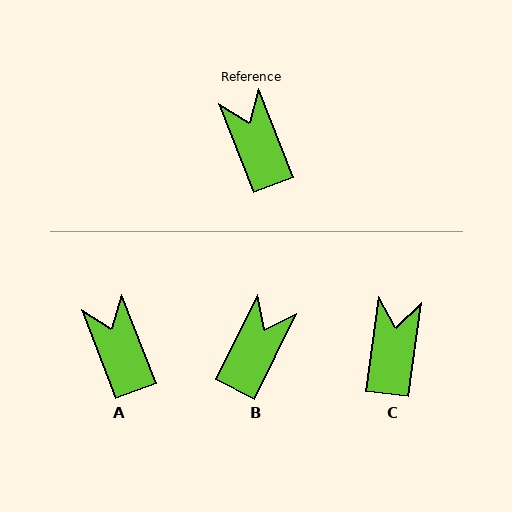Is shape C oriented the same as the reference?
No, it is off by about 29 degrees.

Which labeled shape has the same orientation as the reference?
A.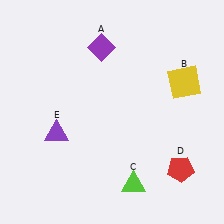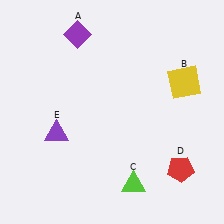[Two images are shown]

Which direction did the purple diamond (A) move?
The purple diamond (A) moved left.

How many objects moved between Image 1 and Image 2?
1 object moved between the two images.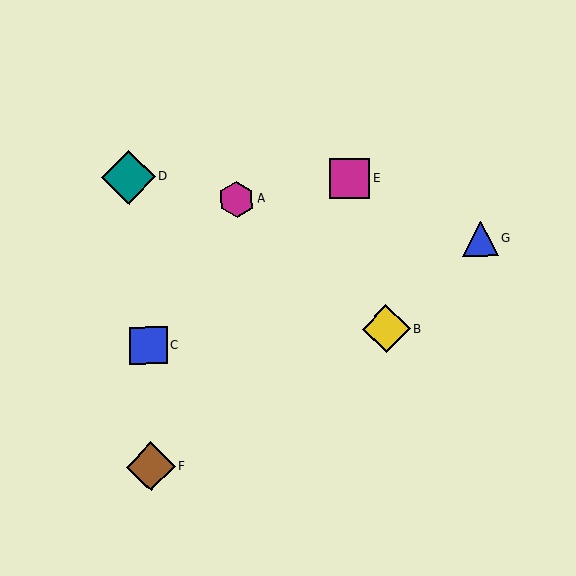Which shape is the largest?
The teal diamond (labeled D) is the largest.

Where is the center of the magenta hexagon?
The center of the magenta hexagon is at (237, 199).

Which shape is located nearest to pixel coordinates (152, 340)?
The blue square (labeled C) at (148, 345) is nearest to that location.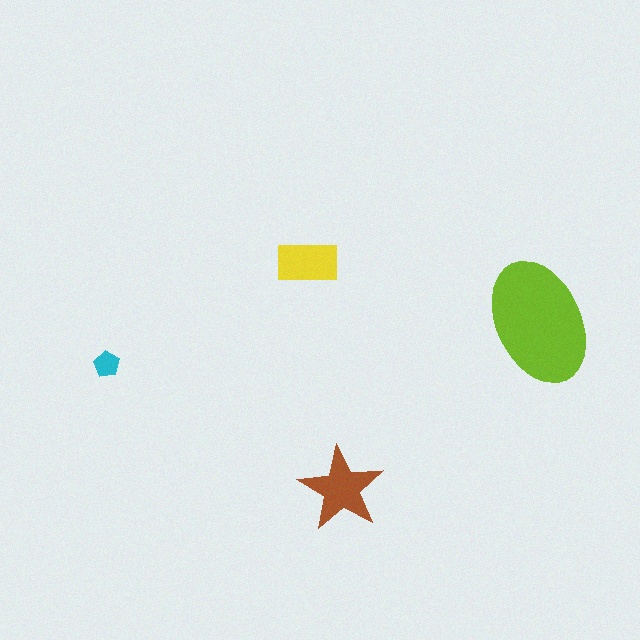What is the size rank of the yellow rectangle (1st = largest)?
3rd.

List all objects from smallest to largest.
The cyan pentagon, the yellow rectangle, the brown star, the lime ellipse.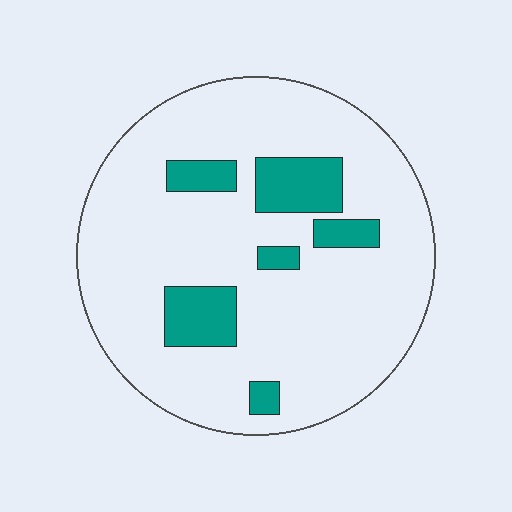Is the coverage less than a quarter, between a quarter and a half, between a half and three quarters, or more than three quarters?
Less than a quarter.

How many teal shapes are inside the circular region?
6.